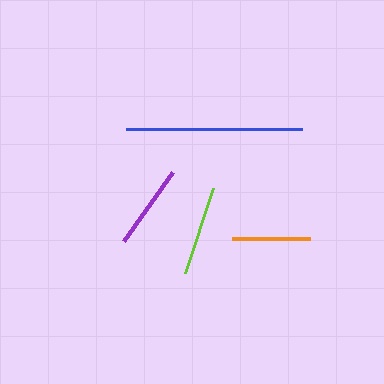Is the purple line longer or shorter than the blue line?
The blue line is longer than the purple line.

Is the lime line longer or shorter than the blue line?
The blue line is longer than the lime line.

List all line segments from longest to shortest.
From longest to shortest: blue, lime, purple, orange.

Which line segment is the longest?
The blue line is the longest at approximately 176 pixels.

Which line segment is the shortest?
The orange line is the shortest at approximately 78 pixels.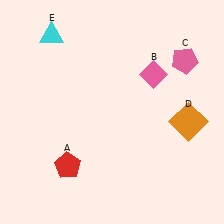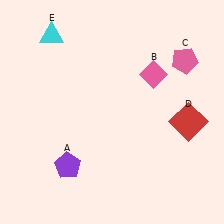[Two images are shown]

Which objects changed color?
A changed from red to purple. D changed from orange to red.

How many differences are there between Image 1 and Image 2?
There are 2 differences between the two images.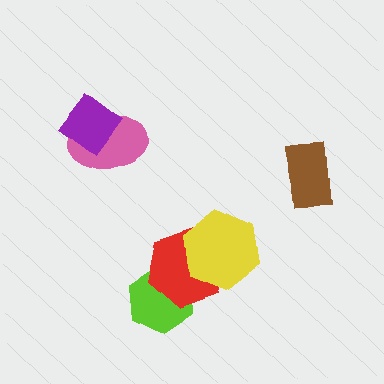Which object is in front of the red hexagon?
The yellow hexagon is in front of the red hexagon.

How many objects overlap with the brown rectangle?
0 objects overlap with the brown rectangle.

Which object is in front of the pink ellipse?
The purple diamond is in front of the pink ellipse.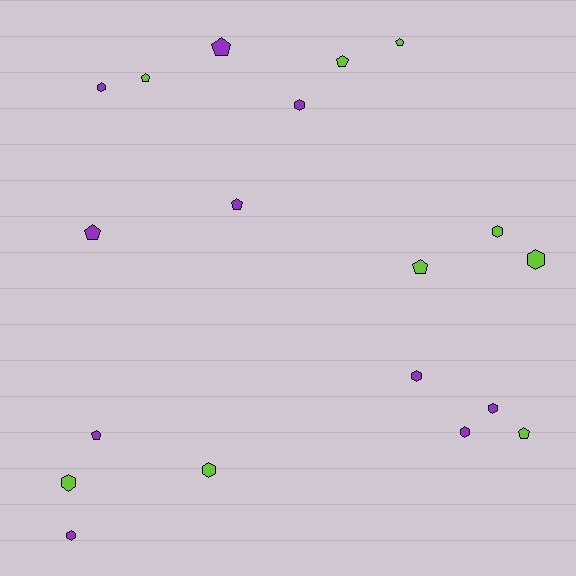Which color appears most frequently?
Purple, with 10 objects.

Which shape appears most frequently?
Hexagon, with 10 objects.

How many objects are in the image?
There are 19 objects.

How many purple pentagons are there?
There are 4 purple pentagons.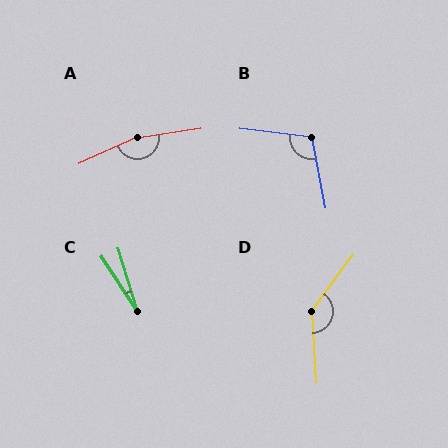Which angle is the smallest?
C, at approximately 16 degrees.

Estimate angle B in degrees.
Approximately 108 degrees.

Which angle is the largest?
A, at approximately 165 degrees.